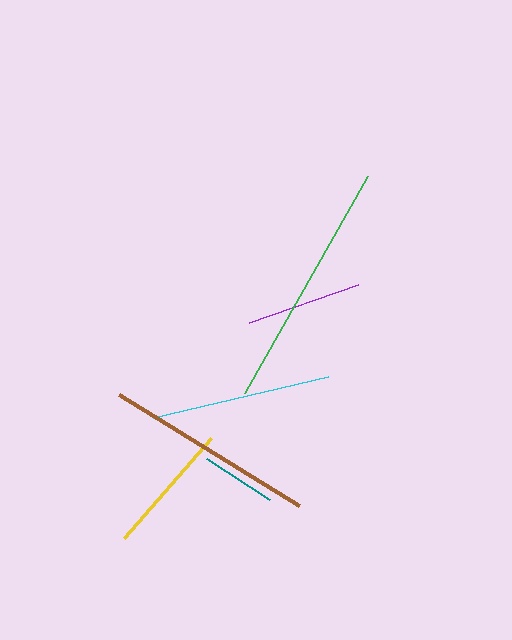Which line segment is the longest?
The green line is the longest at approximately 250 pixels.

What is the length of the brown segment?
The brown segment is approximately 211 pixels long.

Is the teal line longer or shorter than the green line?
The green line is longer than the teal line.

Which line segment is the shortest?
The teal line is the shortest at approximately 75 pixels.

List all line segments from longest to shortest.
From longest to shortest: green, brown, cyan, yellow, purple, teal.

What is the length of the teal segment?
The teal segment is approximately 75 pixels long.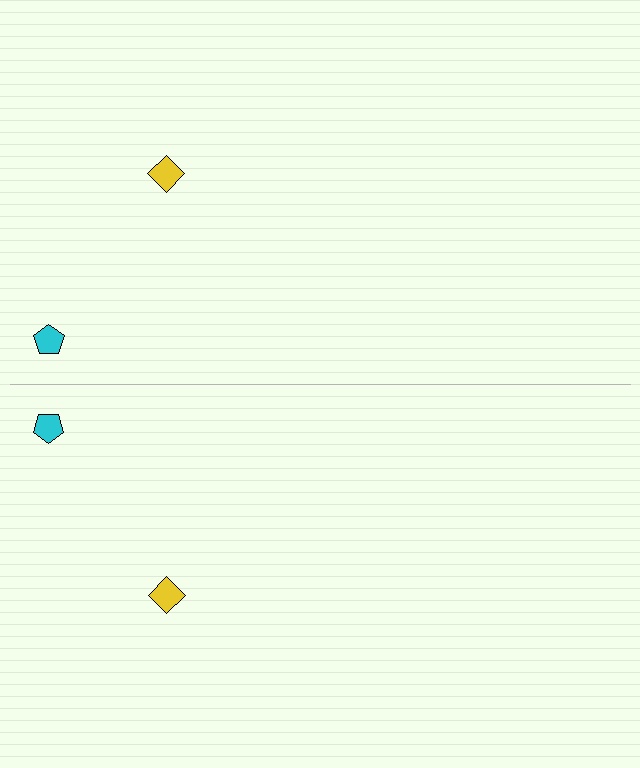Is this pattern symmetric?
Yes, this pattern has bilateral (reflection) symmetry.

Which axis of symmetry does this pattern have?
The pattern has a horizontal axis of symmetry running through the center of the image.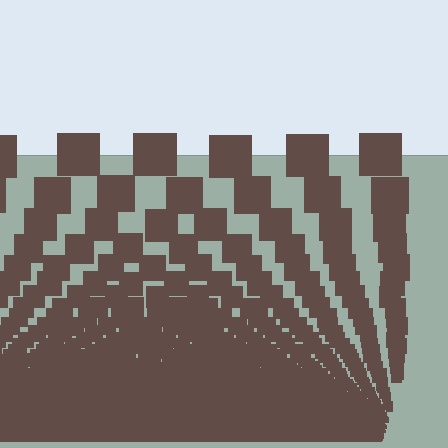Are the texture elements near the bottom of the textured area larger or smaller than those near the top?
Smaller. The gradient is inverted — elements near the bottom are smaller and denser.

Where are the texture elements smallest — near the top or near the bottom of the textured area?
Near the bottom.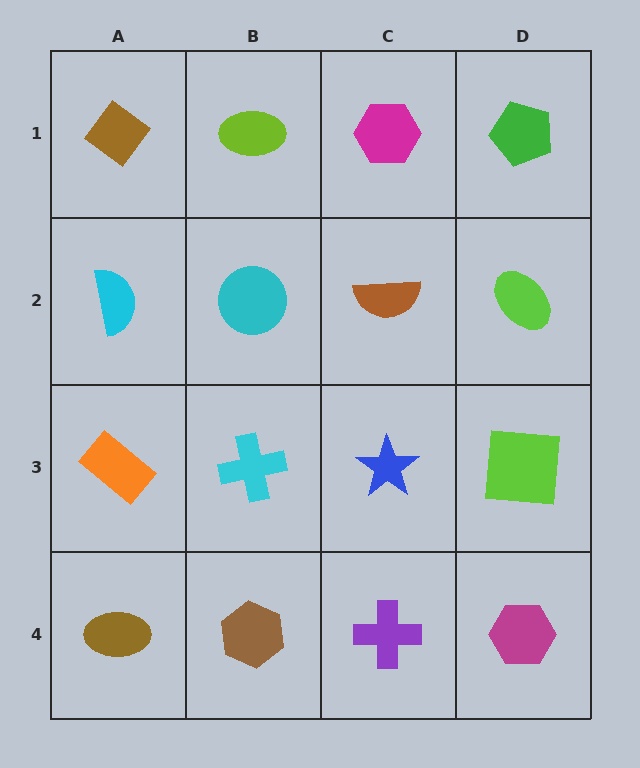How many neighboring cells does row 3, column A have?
3.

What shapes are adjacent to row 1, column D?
A lime ellipse (row 2, column D), a magenta hexagon (row 1, column C).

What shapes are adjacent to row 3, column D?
A lime ellipse (row 2, column D), a magenta hexagon (row 4, column D), a blue star (row 3, column C).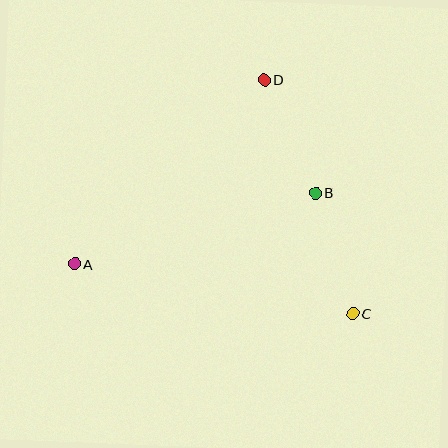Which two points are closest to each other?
Points B and D are closest to each other.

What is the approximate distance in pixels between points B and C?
The distance between B and C is approximately 126 pixels.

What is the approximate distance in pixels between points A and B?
The distance between A and B is approximately 252 pixels.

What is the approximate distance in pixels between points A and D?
The distance between A and D is approximately 264 pixels.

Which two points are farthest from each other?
Points A and C are farthest from each other.